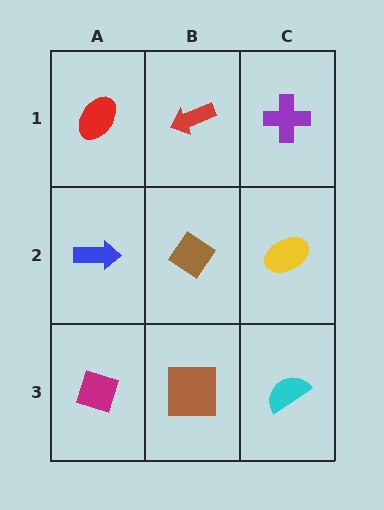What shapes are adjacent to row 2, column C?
A purple cross (row 1, column C), a cyan semicircle (row 3, column C), a brown diamond (row 2, column B).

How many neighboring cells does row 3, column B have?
3.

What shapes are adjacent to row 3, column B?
A brown diamond (row 2, column B), a magenta diamond (row 3, column A), a cyan semicircle (row 3, column C).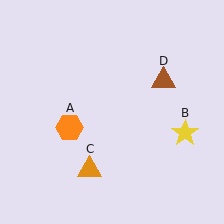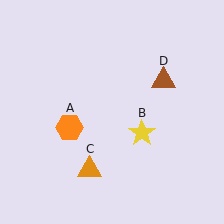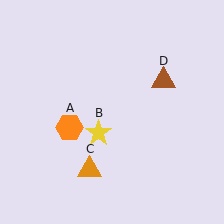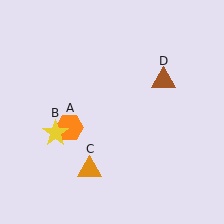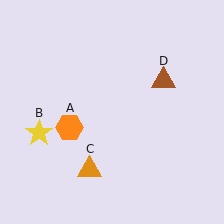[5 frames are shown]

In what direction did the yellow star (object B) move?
The yellow star (object B) moved left.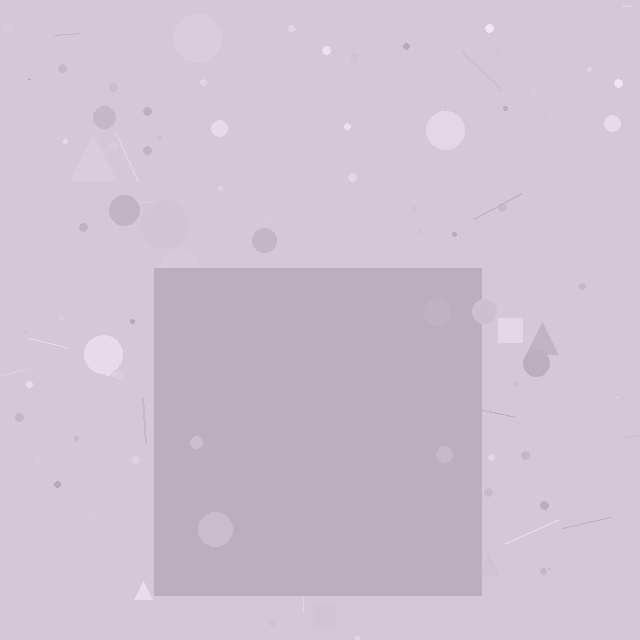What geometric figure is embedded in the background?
A square is embedded in the background.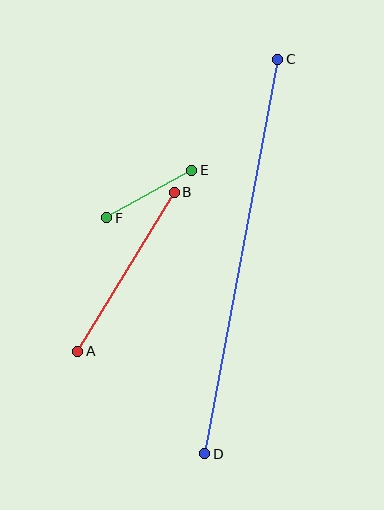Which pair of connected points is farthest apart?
Points C and D are farthest apart.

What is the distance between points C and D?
The distance is approximately 401 pixels.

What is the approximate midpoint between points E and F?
The midpoint is at approximately (149, 194) pixels.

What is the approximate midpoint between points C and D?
The midpoint is at approximately (241, 256) pixels.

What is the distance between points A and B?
The distance is approximately 186 pixels.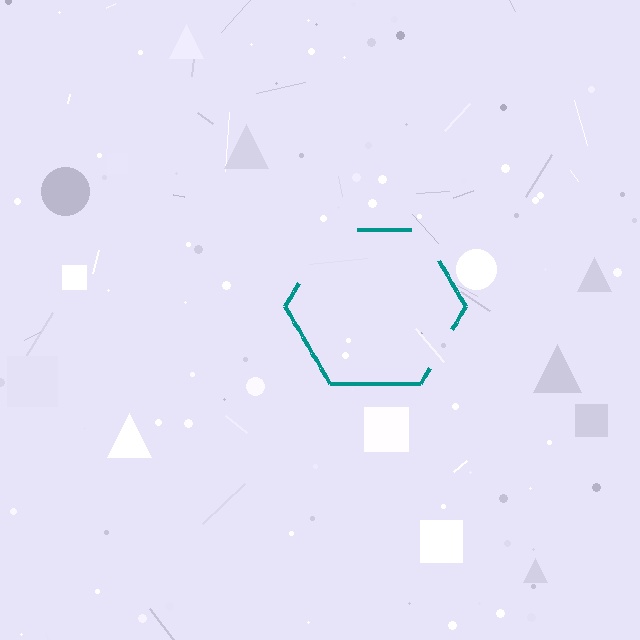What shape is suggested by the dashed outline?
The dashed outline suggests a hexagon.